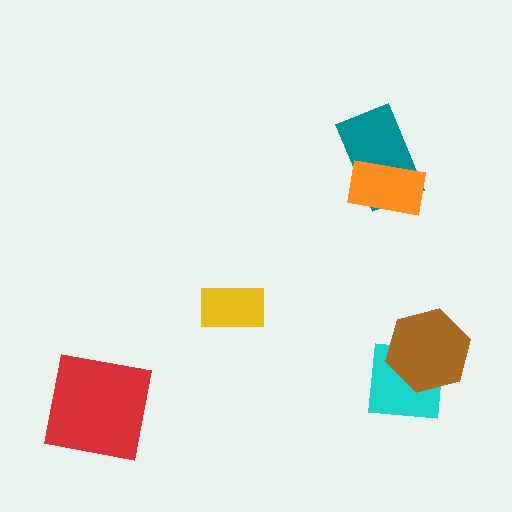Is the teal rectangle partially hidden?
Yes, it is partially covered by another shape.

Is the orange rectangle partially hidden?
No, no other shape covers it.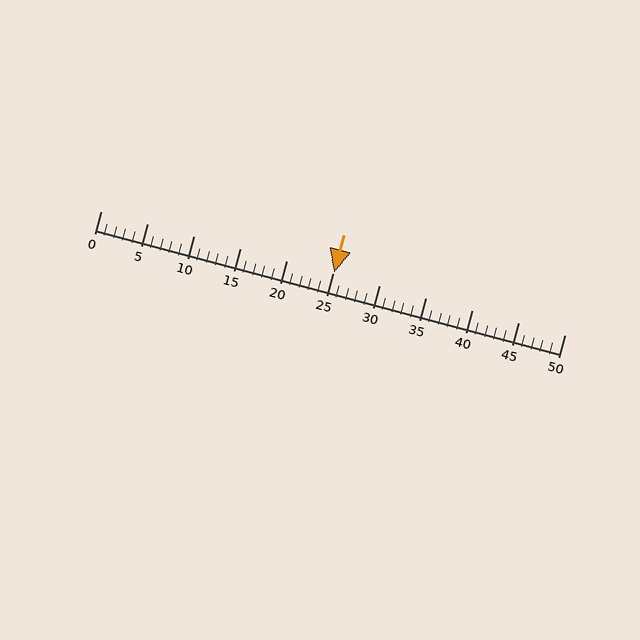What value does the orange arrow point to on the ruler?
The orange arrow points to approximately 25.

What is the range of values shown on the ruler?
The ruler shows values from 0 to 50.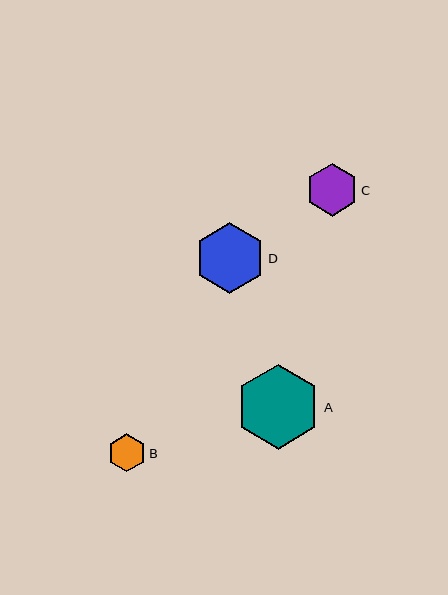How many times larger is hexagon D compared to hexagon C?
Hexagon D is approximately 1.4 times the size of hexagon C.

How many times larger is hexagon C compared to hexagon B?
Hexagon C is approximately 1.4 times the size of hexagon B.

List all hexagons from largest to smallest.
From largest to smallest: A, D, C, B.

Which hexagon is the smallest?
Hexagon B is the smallest with a size of approximately 38 pixels.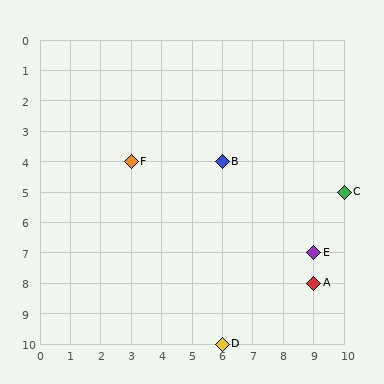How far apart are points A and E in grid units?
Points A and E are 1 row apart.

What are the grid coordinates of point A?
Point A is at grid coordinates (9, 8).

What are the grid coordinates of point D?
Point D is at grid coordinates (6, 10).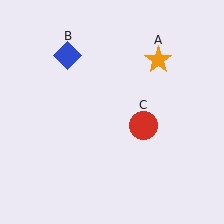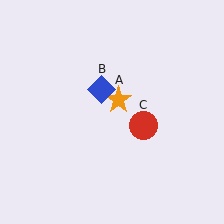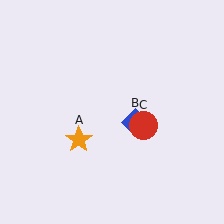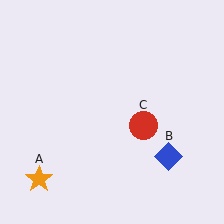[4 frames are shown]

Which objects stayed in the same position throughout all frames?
Red circle (object C) remained stationary.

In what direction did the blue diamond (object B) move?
The blue diamond (object B) moved down and to the right.